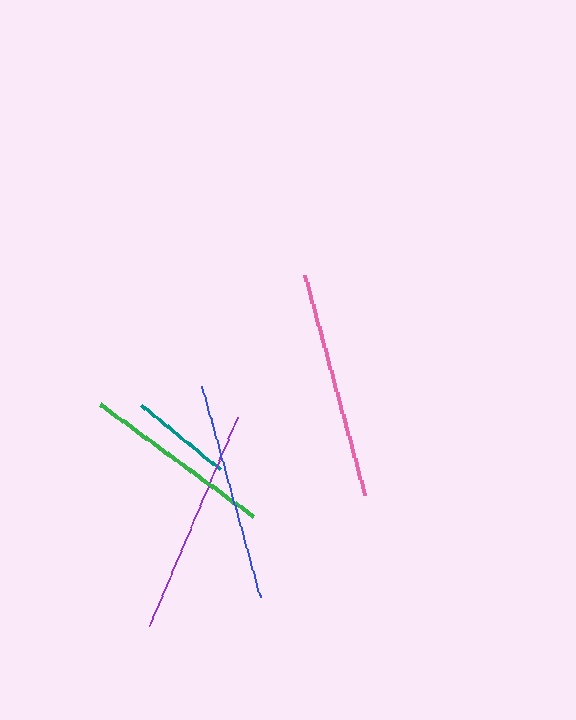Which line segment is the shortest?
The teal line is the shortest at approximately 102 pixels.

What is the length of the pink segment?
The pink segment is approximately 227 pixels long.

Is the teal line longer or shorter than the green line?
The green line is longer than the teal line.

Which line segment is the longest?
The pink line is the longest at approximately 227 pixels.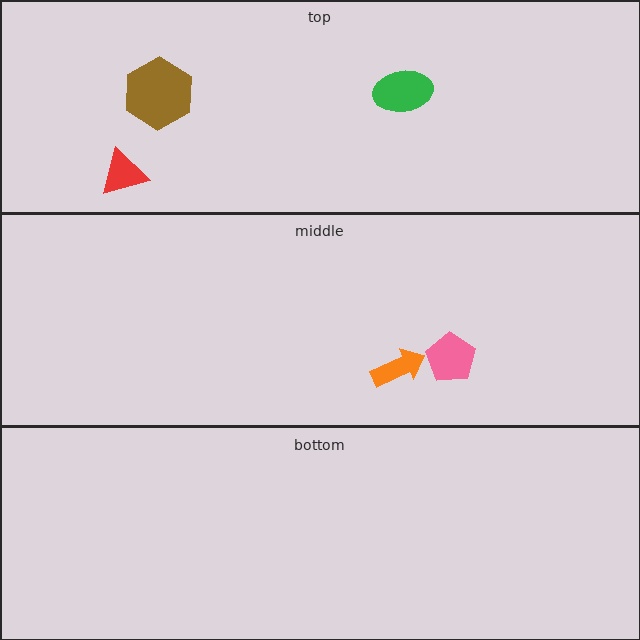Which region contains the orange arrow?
The middle region.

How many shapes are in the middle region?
2.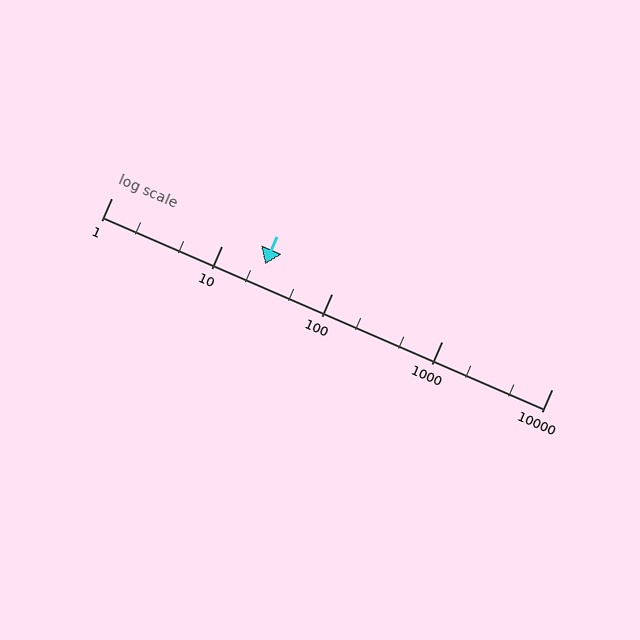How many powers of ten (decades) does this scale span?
The scale spans 4 decades, from 1 to 10000.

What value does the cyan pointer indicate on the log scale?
The pointer indicates approximately 25.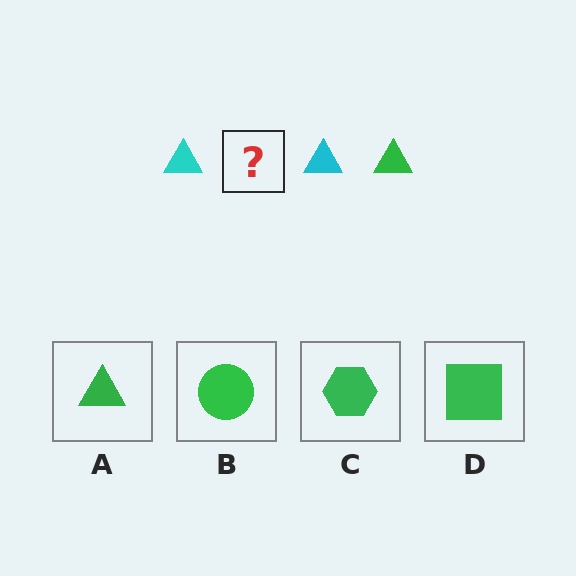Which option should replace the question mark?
Option A.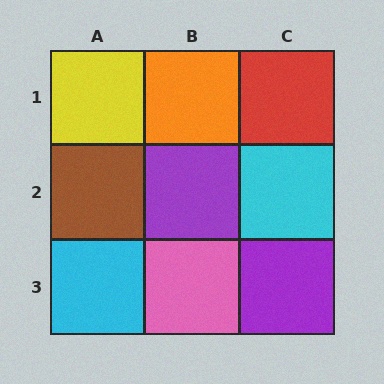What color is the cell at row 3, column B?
Pink.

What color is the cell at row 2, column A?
Brown.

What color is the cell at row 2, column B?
Purple.